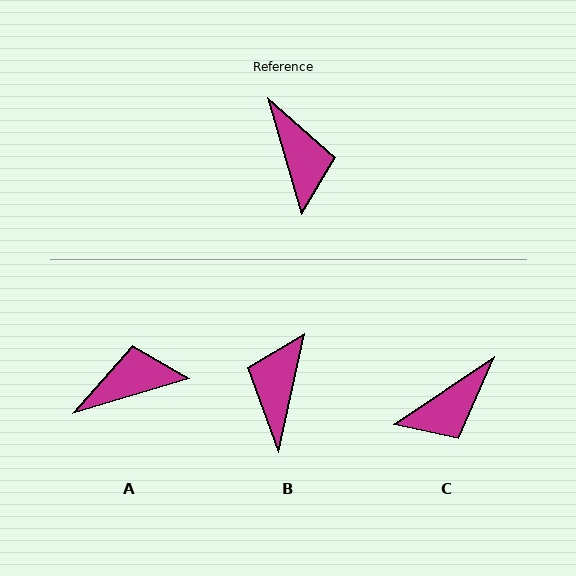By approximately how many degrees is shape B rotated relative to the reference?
Approximately 152 degrees counter-clockwise.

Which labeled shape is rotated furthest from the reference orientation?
B, about 152 degrees away.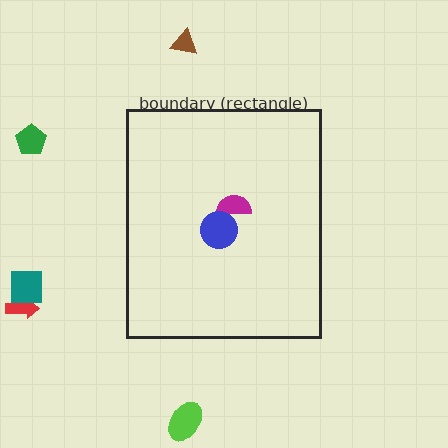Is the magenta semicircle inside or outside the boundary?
Inside.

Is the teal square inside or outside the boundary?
Outside.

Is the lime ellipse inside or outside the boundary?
Outside.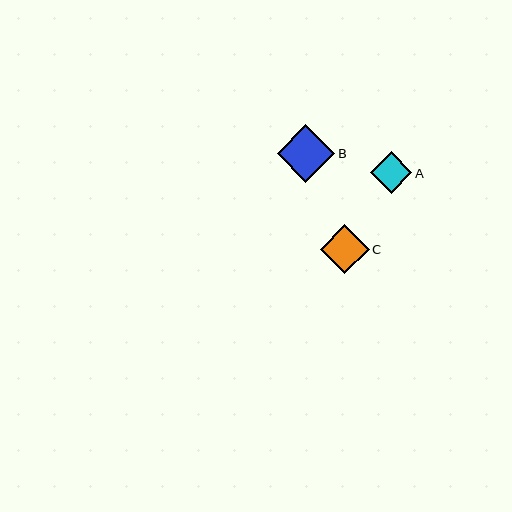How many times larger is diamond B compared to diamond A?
Diamond B is approximately 1.4 times the size of diamond A.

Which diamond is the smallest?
Diamond A is the smallest with a size of approximately 42 pixels.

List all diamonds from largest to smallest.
From largest to smallest: B, C, A.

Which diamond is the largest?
Diamond B is the largest with a size of approximately 58 pixels.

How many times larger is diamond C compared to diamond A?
Diamond C is approximately 1.2 times the size of diamond A.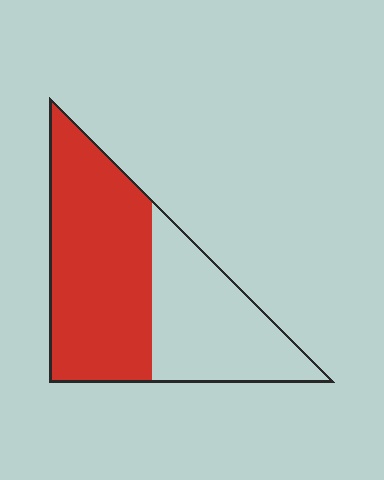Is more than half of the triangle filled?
Yes.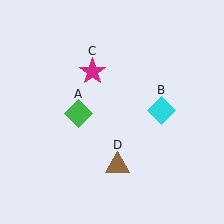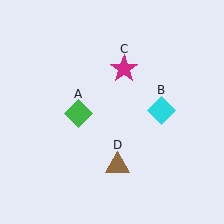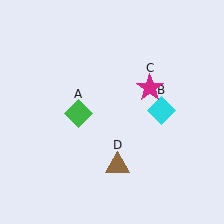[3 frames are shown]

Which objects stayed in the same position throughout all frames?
Green diamond (object A) and cyan diamond (object B) and brown triangle (object D) remained stationary.